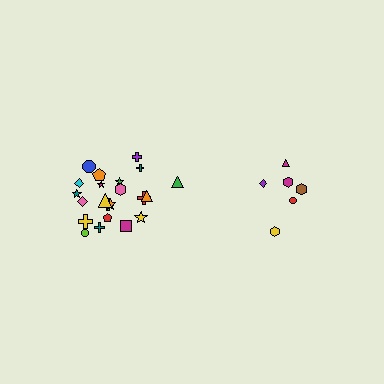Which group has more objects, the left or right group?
The left group.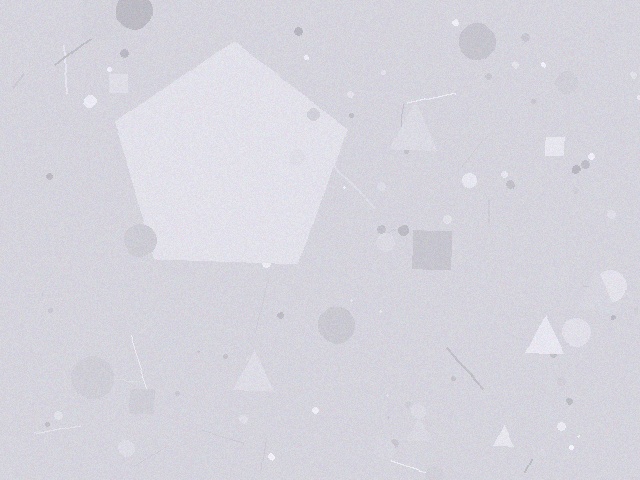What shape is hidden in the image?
A pentagon is hidden in the image.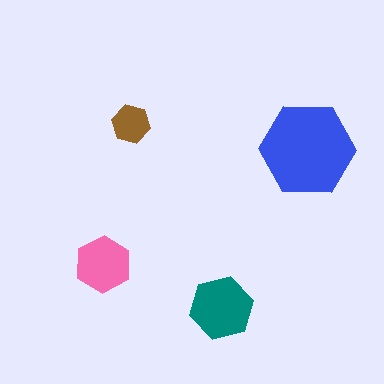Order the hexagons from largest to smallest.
the blue one, the teal one, the pink one, the brown one.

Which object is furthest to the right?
The blue hexagon is rightmost.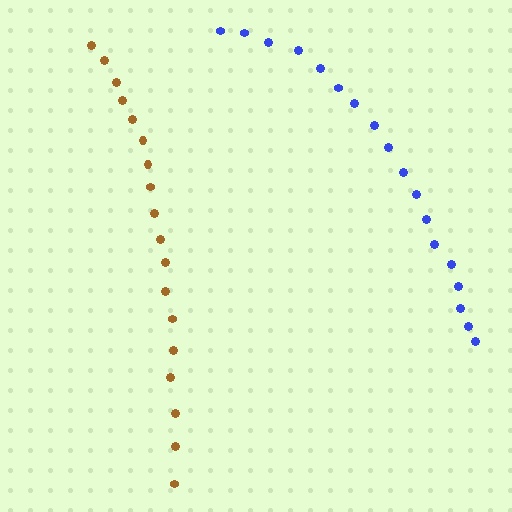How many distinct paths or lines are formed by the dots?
There are 2 distinct paths.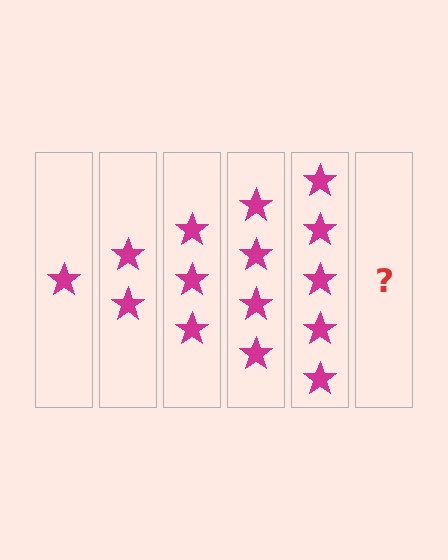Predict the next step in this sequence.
The next step is 6 stars.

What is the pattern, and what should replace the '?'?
The pattern is that each step adds one more star. The '?' should be 6 stars.